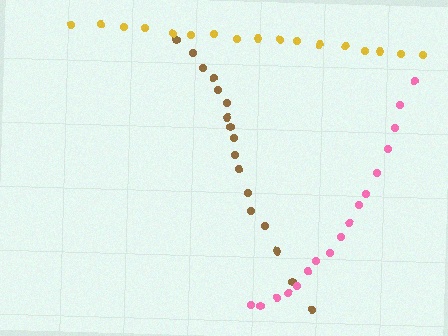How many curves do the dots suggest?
There are 3 distinct paths.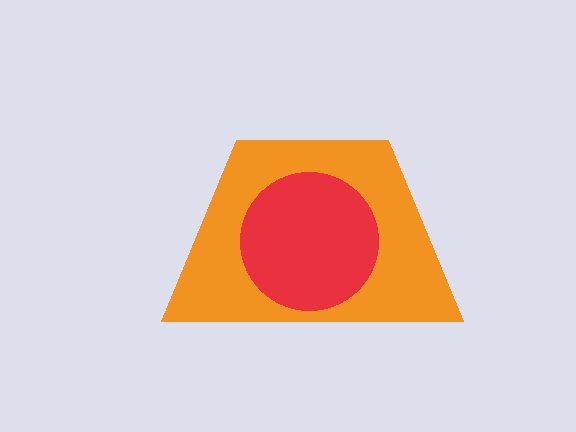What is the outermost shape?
The orange trapezoid.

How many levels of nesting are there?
2.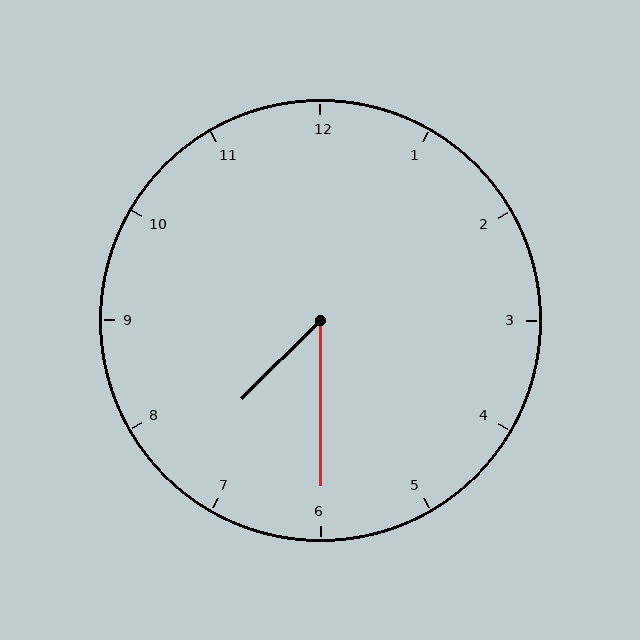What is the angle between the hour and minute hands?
Approximately 45 degrees.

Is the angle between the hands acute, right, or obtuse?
It is acute.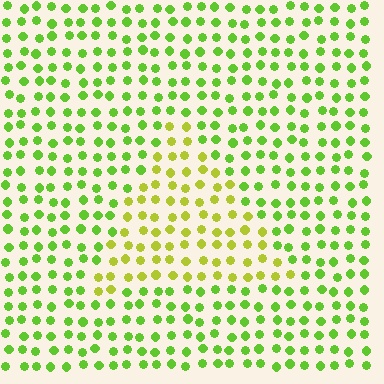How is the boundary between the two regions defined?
The boundary is defined purely by a slight shift in hue (about 31 degrees). Spacing, size, and orientation are identical on both sides.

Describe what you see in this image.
The image is filled with small lime elements in a uniform arrangement. A triangle-shaped region is visible where the elements are tinted to a slightly different hue, forming a subtle color boundary.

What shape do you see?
I see a triangle.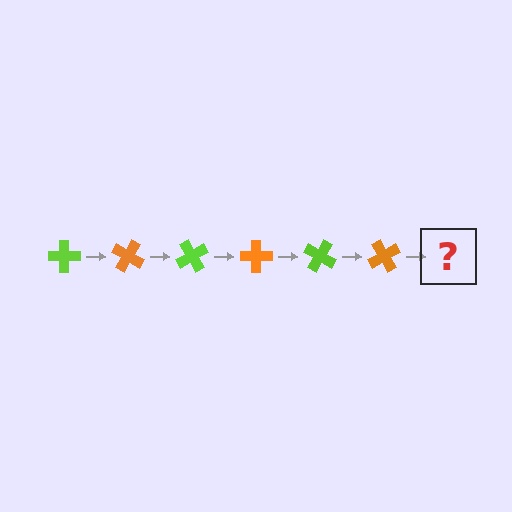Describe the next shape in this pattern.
It should be a lime cross, rotated 180 degrees from the start.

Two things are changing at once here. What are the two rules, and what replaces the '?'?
The two rules are that it rotates 30 degrees each step and the color cycles through lime and orange. The '?' should be a lime cross, rotated 180 degrees from the start.